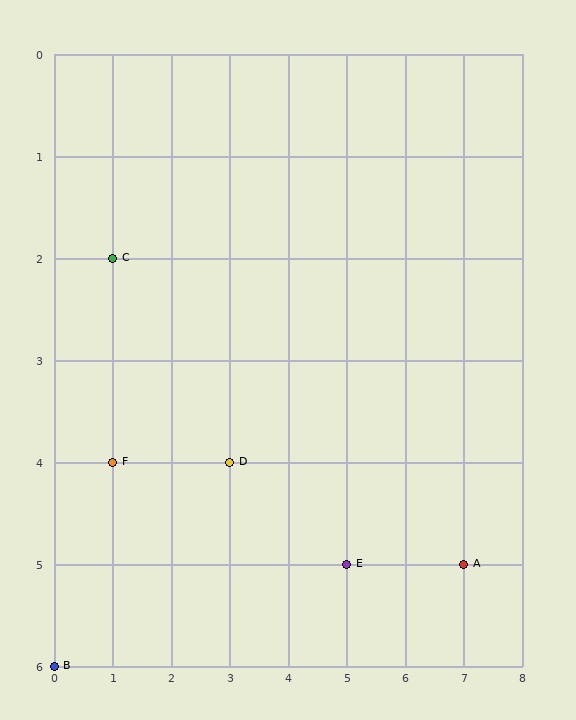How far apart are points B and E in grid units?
Points B and E are 5 columns and 1 row apart (about 5.1 grid units diagonally).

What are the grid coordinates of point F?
Point F is at grid coordinates (1, 4).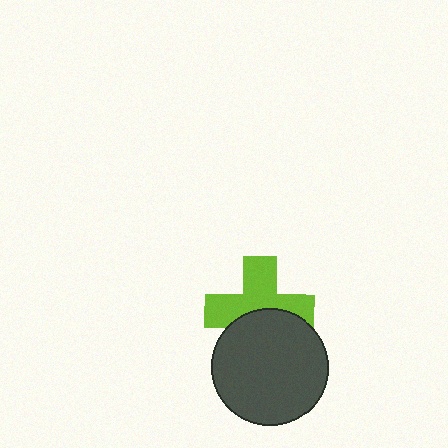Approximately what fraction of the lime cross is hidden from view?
Roughly 39% of the lime cross is hidden behind the dark gray circle.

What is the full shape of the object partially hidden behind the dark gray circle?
The partially hidden object is a lime cross.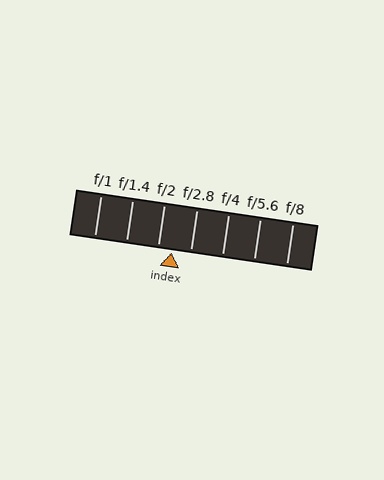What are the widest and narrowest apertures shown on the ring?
The widest aperture shown is f/1 and the narrowest is f/8.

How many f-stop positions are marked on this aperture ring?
There are 7 f-stop positions marked.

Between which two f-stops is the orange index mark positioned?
The index mark is between f/2 and f/2.8.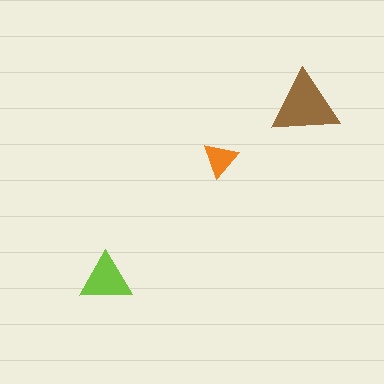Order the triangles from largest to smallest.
the brown one, the lime one, the orange one.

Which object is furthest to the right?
The brown triangle is rightmost.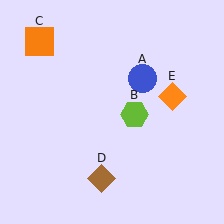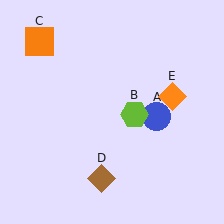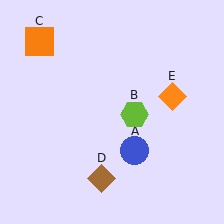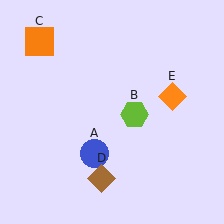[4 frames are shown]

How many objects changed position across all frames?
1 object changed position: blue circle (object A).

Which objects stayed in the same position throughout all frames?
Lime hexagon (object B) and orange square (object C) and brown diamond (object D) and orange diamond (object E) remained stationary.